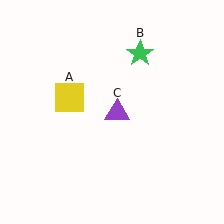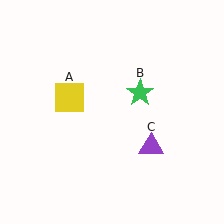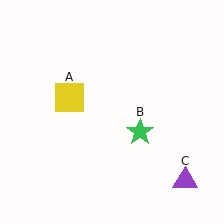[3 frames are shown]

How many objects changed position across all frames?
2 objects changed position: green star (object B), purple triangle (object C).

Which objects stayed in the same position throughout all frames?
Yellow square (object A) remained stationary.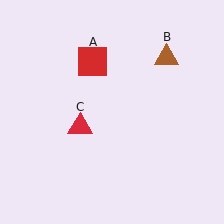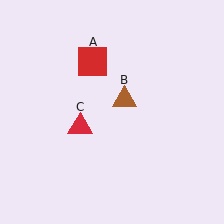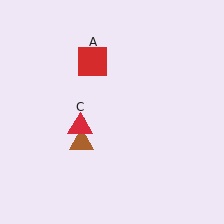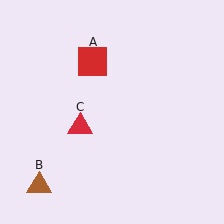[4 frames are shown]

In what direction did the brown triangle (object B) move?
The brown triangle (object B) moved down and to the left.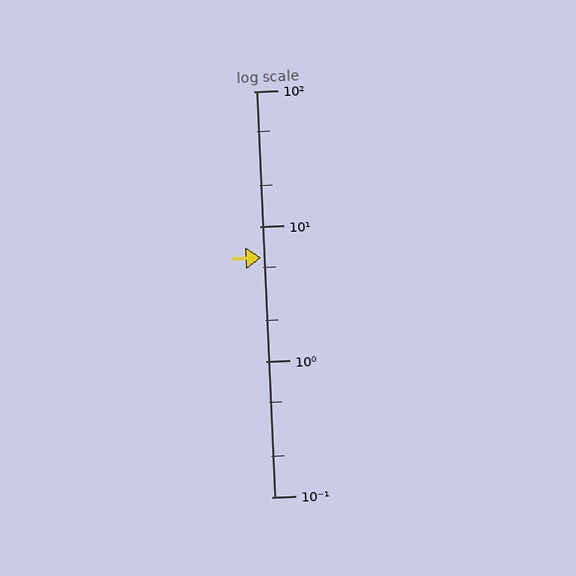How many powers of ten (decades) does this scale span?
The scale spans 3 decades, from 0.1 to 100.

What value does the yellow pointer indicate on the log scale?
The pointer indicates approximately 5.9.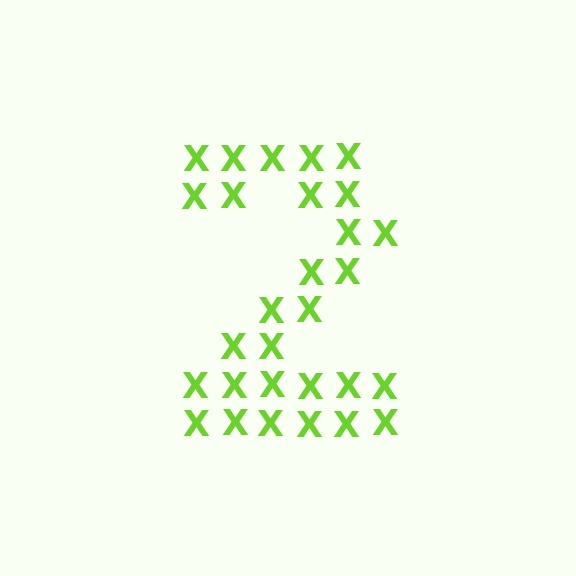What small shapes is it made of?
It is made of small letter X's.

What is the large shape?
The large shape is the digit 2.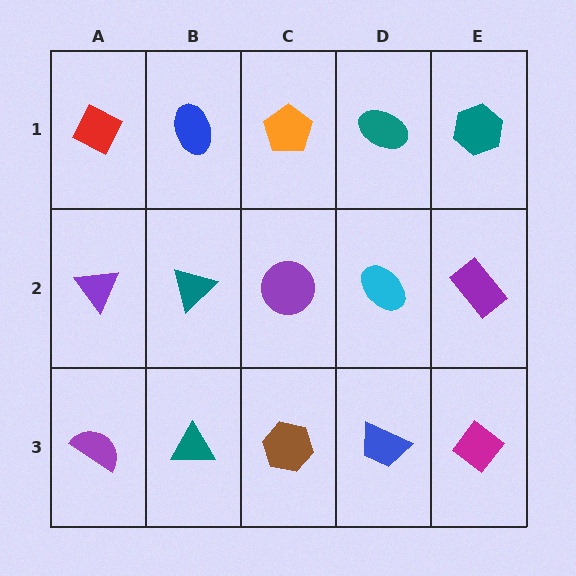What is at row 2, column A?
A purple triangle.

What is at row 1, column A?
A red diamond.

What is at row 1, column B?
A blue ellipse.